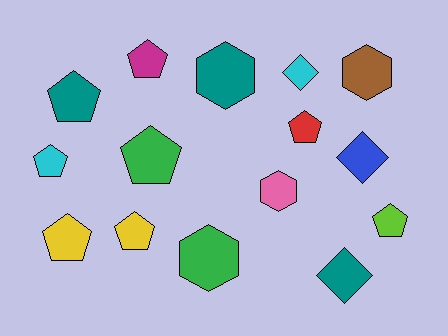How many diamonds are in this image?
There are 3 diamonds.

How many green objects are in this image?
There are 2 green objects.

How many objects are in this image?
There are 15 objects.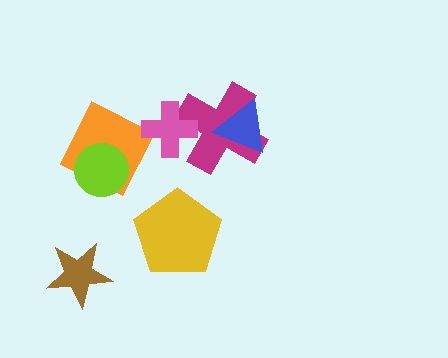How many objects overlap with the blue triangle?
1 object overlaps with the blue triangle.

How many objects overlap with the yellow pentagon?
0 objects overlap with the yellow pentagon.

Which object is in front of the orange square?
The lime circle is in front of the orange square.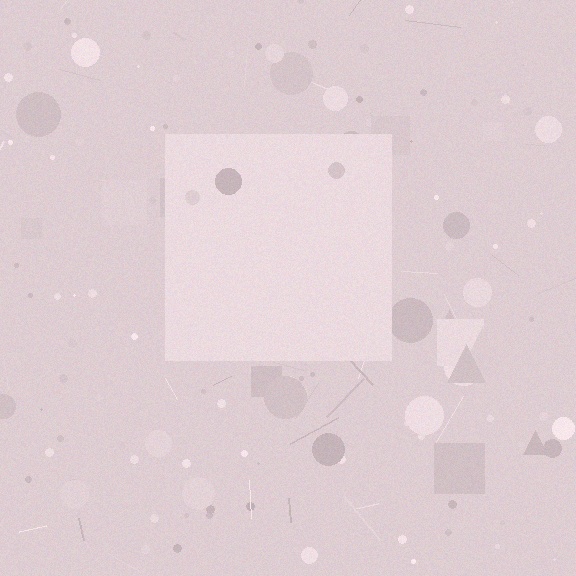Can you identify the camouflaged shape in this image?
The camouflaged shape is a square.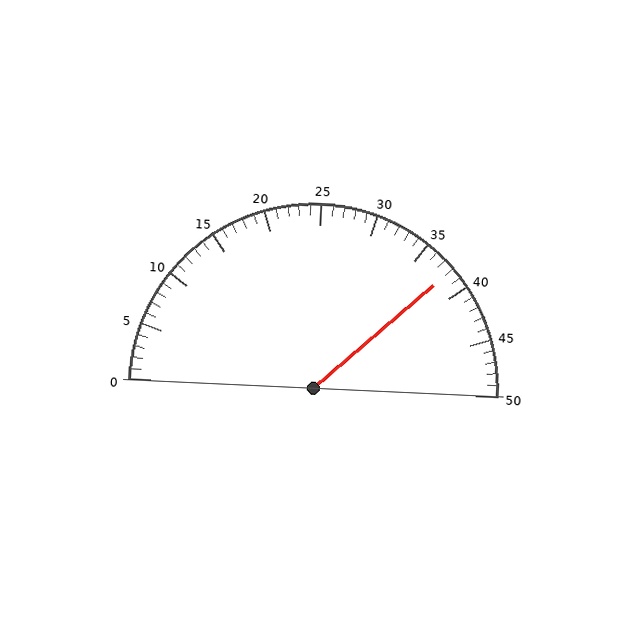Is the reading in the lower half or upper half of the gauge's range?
The reading is in the upper half of the range (0 to 50).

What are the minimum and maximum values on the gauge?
The gauge ranges from 0 to 50.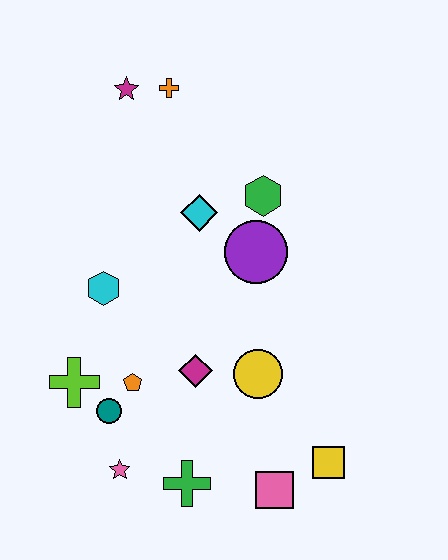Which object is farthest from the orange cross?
The pink square is farthest from the orange cross.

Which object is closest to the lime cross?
The teal circle is closest to the lime cross.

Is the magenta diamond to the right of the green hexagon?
No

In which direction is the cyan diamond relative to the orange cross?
The cyan diamond is below the orange cross.